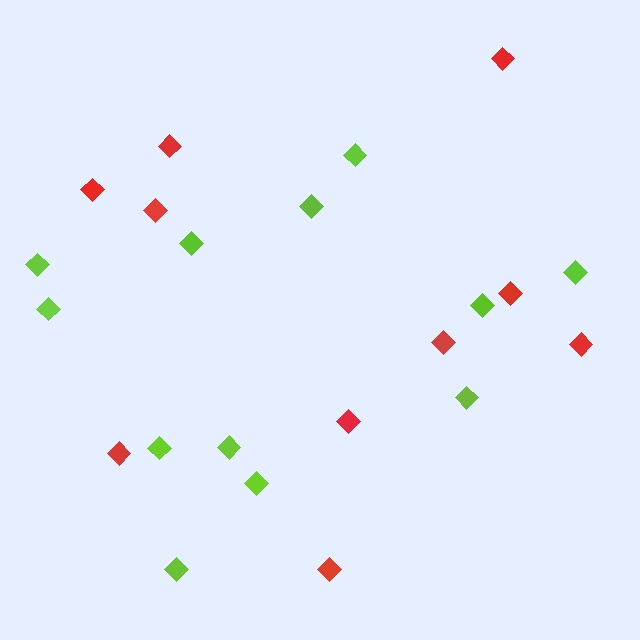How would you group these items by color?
There are 2 groups: one group of red diamonds (10) and one group of lime diamonds (12).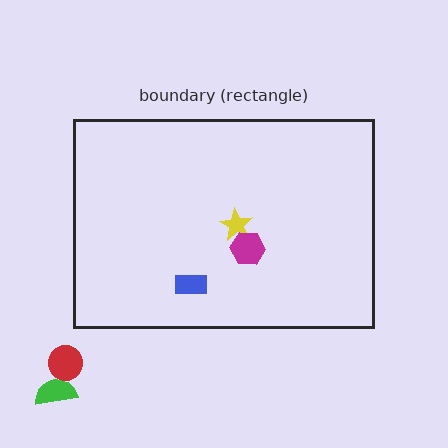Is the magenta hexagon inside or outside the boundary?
Inside.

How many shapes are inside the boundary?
3 inside, 2 outside.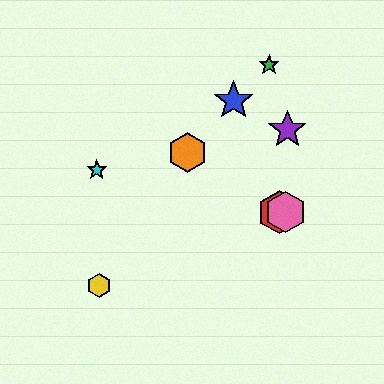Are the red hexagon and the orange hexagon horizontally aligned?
No, the red hexagon is at y≈212 and the orange hexagon is at y≈153.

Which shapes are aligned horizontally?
The red hexagon, the pink hexagon are aligned horizontally.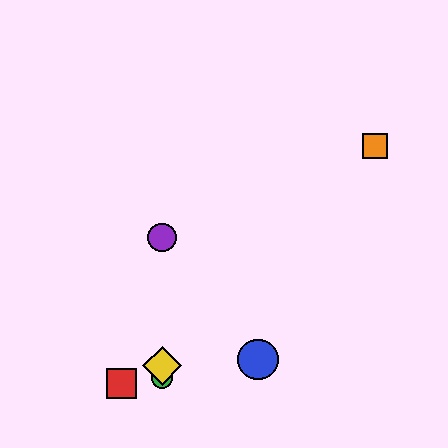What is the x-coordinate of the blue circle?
The blue circle is at x≈258.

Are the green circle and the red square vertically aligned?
No, the green circle is at x≈162 and the red square is at x≈121.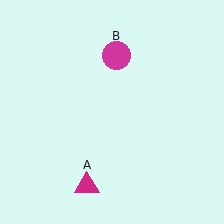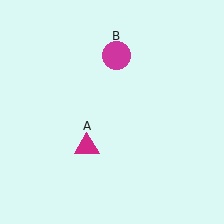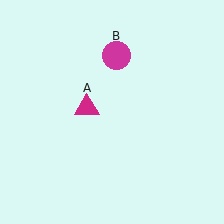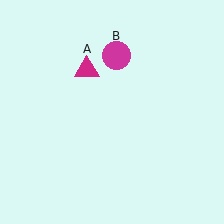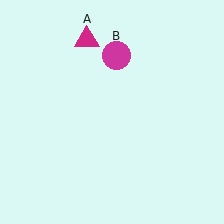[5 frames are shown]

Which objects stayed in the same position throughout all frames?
Magenta circle (object B) remained stationary.